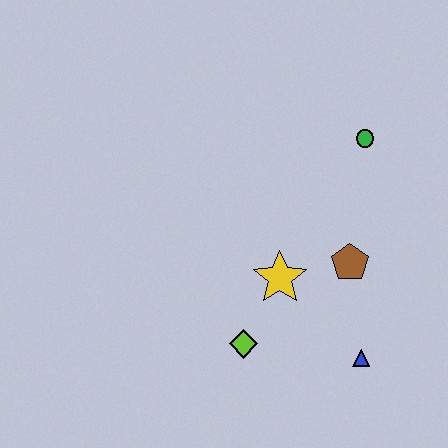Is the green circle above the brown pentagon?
Yes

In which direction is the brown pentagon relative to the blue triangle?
The brown pentagon is above the blue triangle.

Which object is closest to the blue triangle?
The brown pentagon is closest to the blue triangle.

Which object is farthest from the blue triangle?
The green circle is farthest from the blue triangle.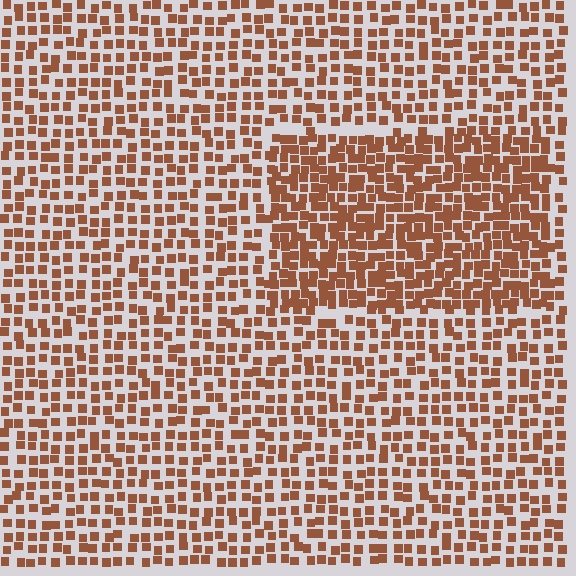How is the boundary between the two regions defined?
The boundary is defined by a change in element density (approximately 1.7x ratio). All elements are the same color, size, and shape.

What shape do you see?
I see a rectangle.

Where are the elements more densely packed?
The elements are more densely packed inside the rectangle boundary.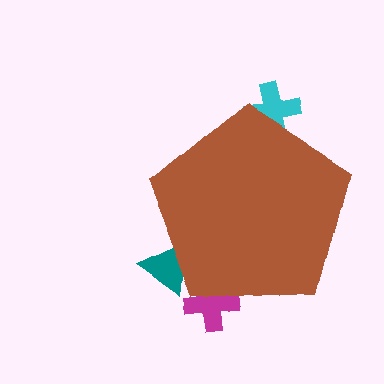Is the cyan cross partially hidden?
Yes, the cyan cross is partially hidden behind the brown pentagon.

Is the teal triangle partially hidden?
Yes, the teal triangle is partially hidden behind the brown pentagon.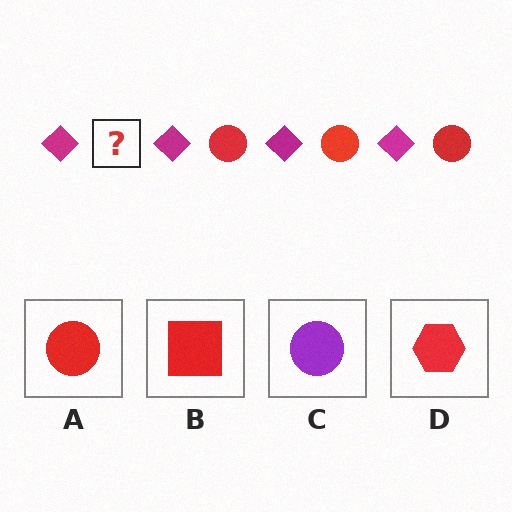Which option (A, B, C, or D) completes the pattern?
A.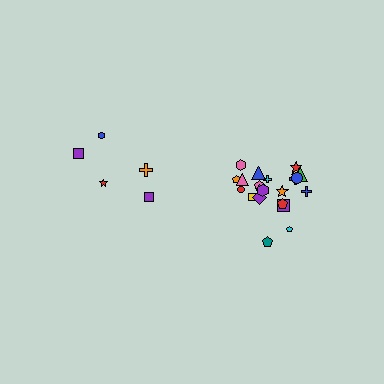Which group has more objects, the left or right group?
The right group.